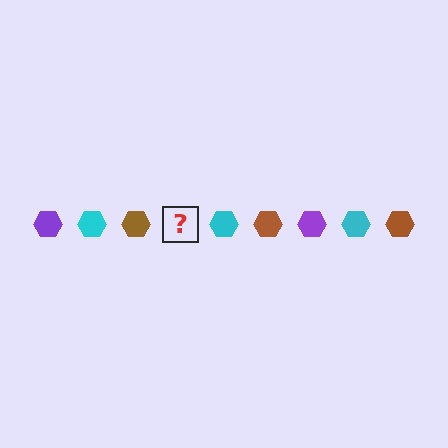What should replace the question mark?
The question mark should be replaced with a purple hexagon.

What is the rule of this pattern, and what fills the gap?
The rule is that the pattern cycles through purple, cyan, brown hexagons. The gap should be filled with a purple hexagon.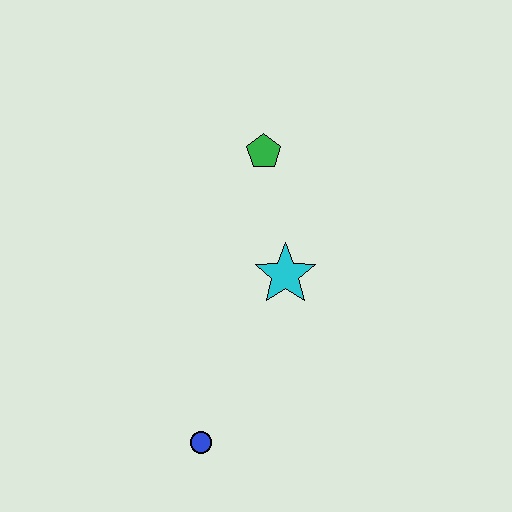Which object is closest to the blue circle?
The cyan star is closest to the blue circle.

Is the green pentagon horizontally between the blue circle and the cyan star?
Yes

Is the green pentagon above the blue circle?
Yes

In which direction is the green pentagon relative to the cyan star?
The green pentagon is above the cyan star.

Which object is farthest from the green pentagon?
The blue circle is farthest from the green pentagon.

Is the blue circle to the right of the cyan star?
No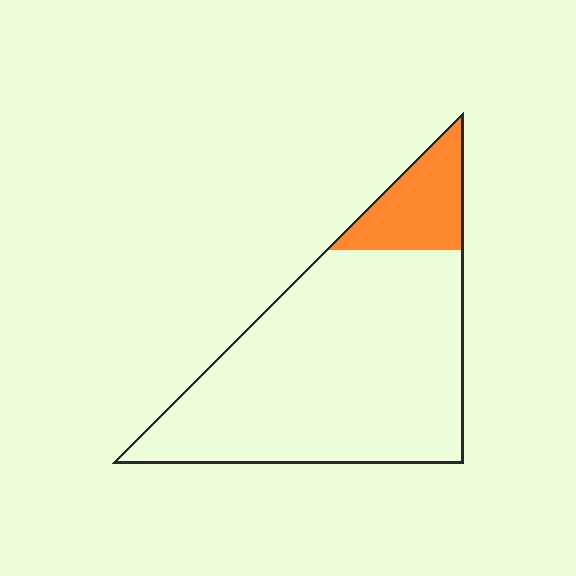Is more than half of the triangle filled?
No.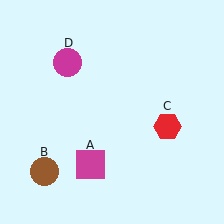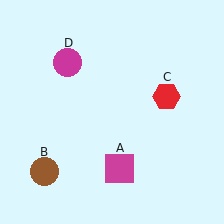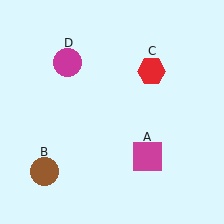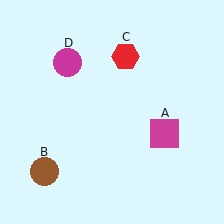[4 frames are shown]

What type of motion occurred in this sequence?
The magenta square (object A), red hexagon (object C) rotated counterclockwise around the center of the scene.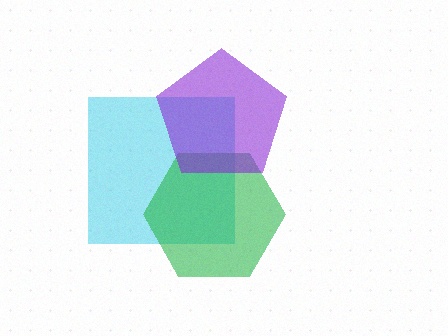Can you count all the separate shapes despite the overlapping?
Yes, there are 3 separate shapes.